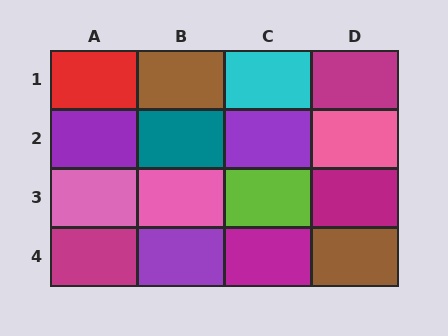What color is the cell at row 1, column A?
Red.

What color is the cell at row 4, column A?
Magenta.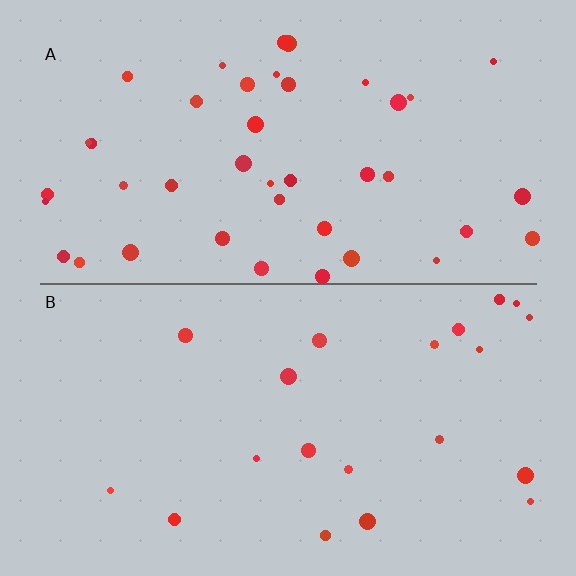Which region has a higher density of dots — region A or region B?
A (the top).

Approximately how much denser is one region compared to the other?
Approximately 2.0× — region A over region B.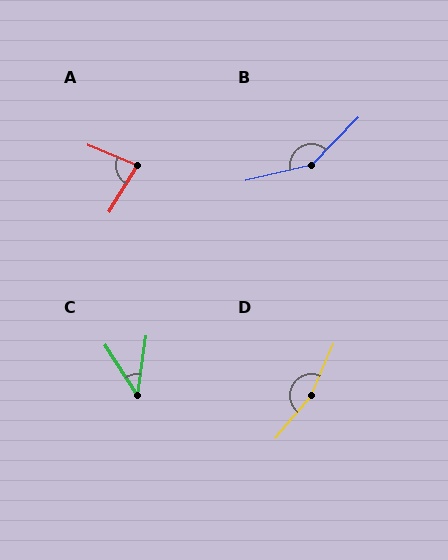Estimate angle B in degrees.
Approximately 148 degrees.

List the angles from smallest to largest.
C (41°), A (81°), B (148°), D (164°).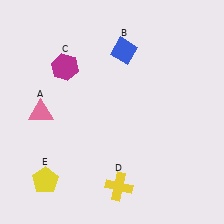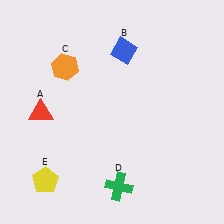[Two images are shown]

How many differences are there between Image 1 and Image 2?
There are 3 differences between the two images.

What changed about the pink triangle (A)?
In Image 1, A is pink. In Image 2, it changed to red.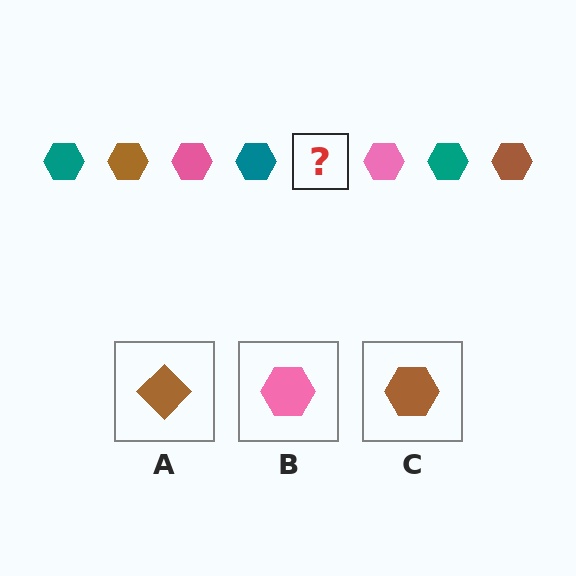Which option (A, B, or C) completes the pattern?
C.